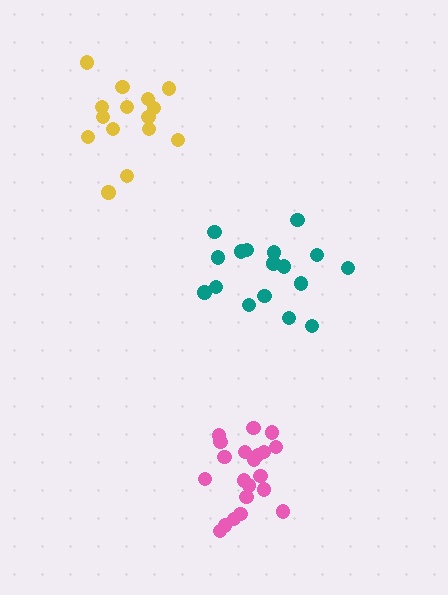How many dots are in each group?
Group 1: 21 dots, Group 2: 17 dots, Group 3: 15 dots (53 total).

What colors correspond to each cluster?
The clusters are colored: pink, teal, yellow.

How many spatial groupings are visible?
There are 3 spatial groupings.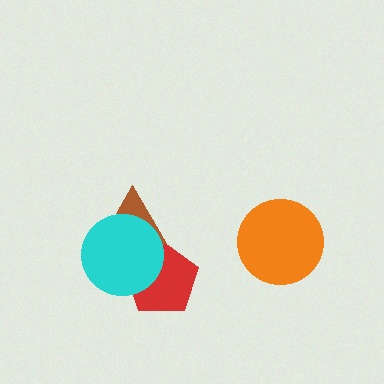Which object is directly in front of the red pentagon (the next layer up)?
The brown triangle is directly in front of the red pentagon.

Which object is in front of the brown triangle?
The cyan circle is in front of the brown triangle.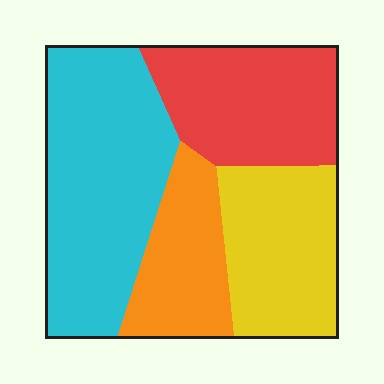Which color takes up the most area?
Cyan, at roughly 35%.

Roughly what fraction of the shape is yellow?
Yellow takes up about one quarter (1/4) of the shape.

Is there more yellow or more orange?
Yellow.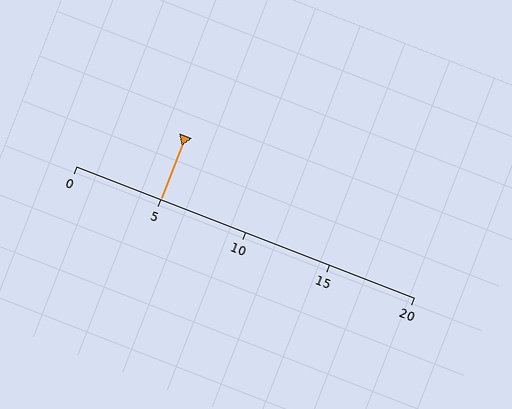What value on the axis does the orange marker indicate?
The marker indicates approximately 5.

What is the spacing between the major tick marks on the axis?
The major ticks are spaced 5 apart.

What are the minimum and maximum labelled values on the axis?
The axis runs from 0 to 20.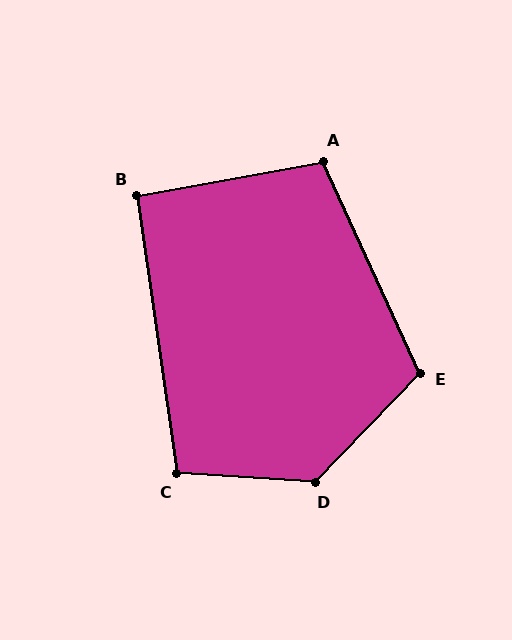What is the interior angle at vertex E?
Approximately 112 degrees (obtuse).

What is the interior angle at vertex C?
Approximately 102 degrees (obtuse).